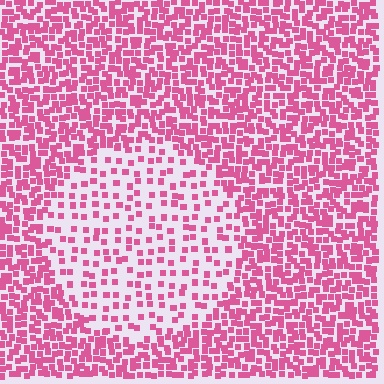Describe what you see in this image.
The image contains small pink elements arranged at two different densities. A circle-shaped region is visible where the elements are less densely packed than the surrounding area.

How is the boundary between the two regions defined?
The boundary is defined by a change in element density (approximately 2.4x ratio). All elements are the same color, size, and shape.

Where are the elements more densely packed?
The elements are more densely packed outside the circle boundary.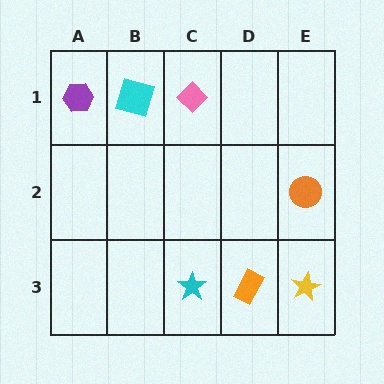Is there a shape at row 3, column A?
No, that cell is empty.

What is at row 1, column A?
A purple hexagon.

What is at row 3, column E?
A yellow star.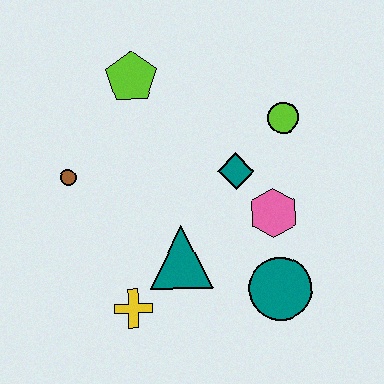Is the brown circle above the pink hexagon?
Yes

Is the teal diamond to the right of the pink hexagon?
No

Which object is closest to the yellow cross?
The teal triangle is closest to the yellow cross.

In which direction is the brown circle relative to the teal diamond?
The brown circle is to the left of the teal diamond.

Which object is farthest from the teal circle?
The lime pentagon is farthest from the teal circle.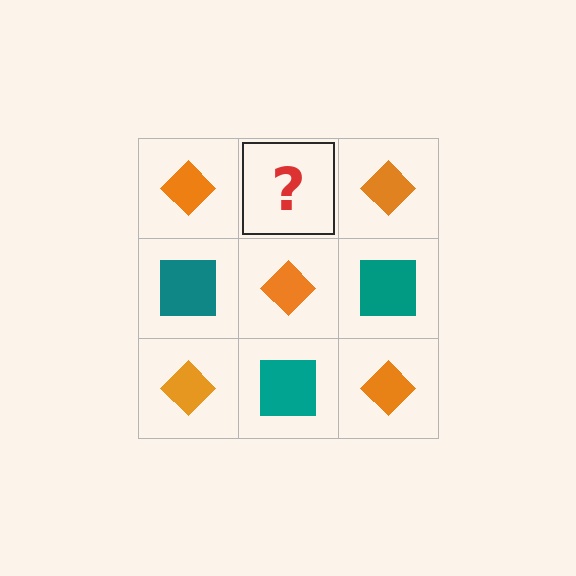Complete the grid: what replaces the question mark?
The question mark should be replaced with a teal square.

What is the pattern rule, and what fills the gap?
The rule is that it alternates orange diamond and teal square in a checkerboard pattern. The gap should be filled with a teal square.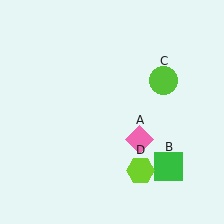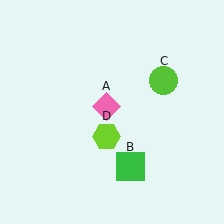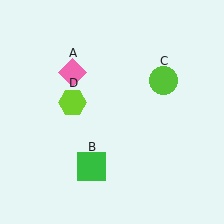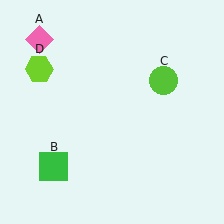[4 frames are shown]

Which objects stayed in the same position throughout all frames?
Lime circle (object C) remained stationary.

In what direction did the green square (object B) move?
The green square (object B) moved left.